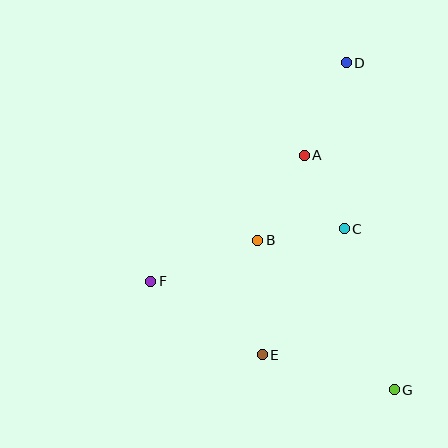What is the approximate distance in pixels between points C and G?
The distance between C and G is approximately 168 pixels.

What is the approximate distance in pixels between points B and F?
The distance between B and F is approximately 115 pixels.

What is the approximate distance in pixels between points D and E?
The distance between D and E is approximately 304 pixels.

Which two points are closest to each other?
Points A and C are closest to each other.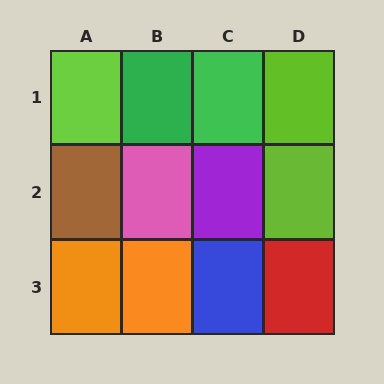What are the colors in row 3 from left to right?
Orange, orange, blue, red.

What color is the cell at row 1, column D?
Lime.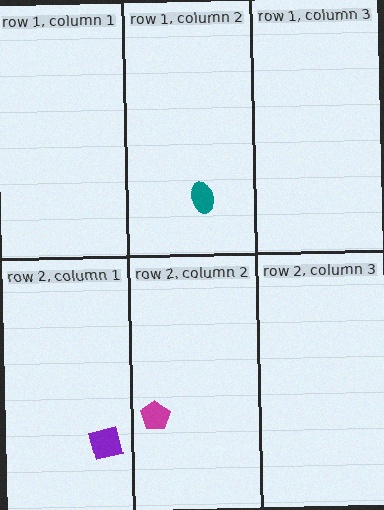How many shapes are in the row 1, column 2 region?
1.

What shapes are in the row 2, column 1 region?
The purple square.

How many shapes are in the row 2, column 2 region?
1.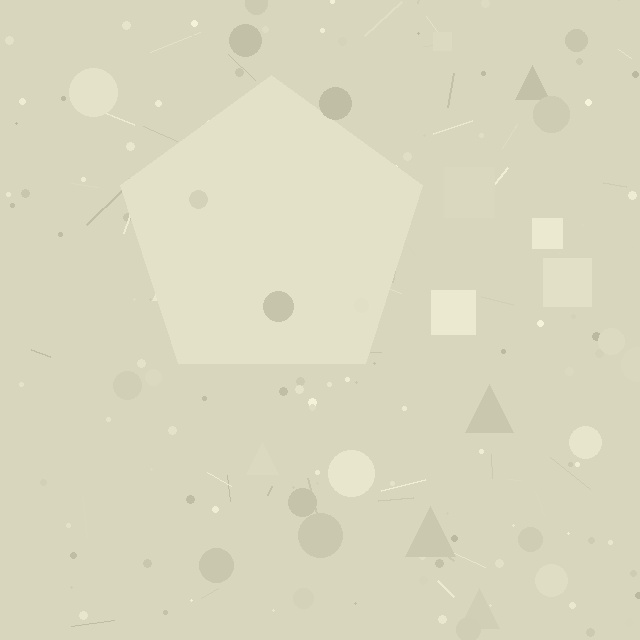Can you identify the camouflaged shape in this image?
The camouflaged shape is a pentagon.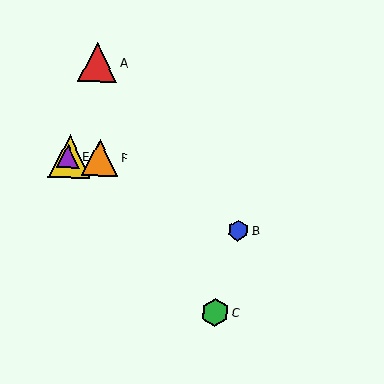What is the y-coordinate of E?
Object E is at y≈156.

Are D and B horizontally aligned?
No, D is at y≈156 and B is at y≈231.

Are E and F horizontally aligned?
Yes, both are at y≈156.